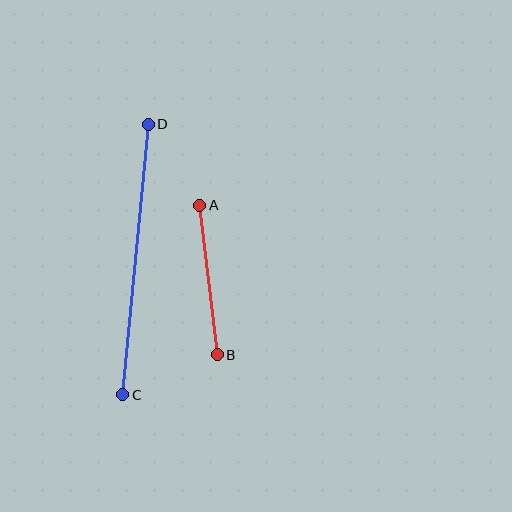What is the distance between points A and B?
The distance is approximately 151 pixels.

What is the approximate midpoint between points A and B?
The midpoint is at approximately (209, 280) pixels.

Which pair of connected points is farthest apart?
Points C and D are farthest apart.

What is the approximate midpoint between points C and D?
The midpoint is at approximately (135, 259) pixels.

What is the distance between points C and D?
The distance is approximately 272 pixels.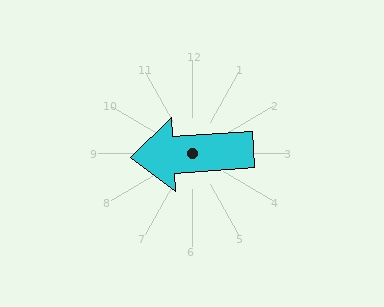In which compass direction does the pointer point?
West.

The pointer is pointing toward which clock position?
Roughly 9 o'clock.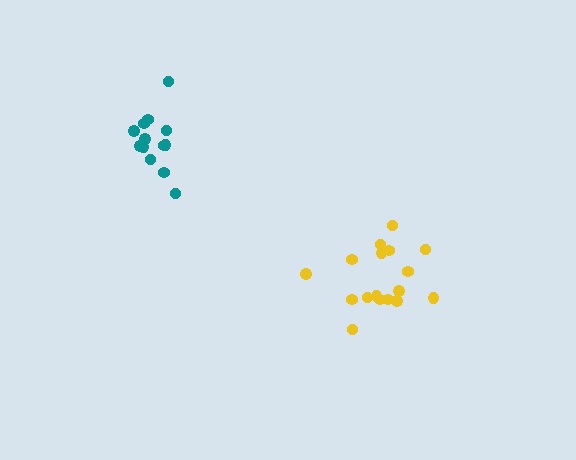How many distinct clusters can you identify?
There are 2 distinct clusters.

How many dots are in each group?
Group 1: 17 dots, Group 2: 13 dots (30 total).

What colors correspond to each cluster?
The clusters are colored: yellow, teal.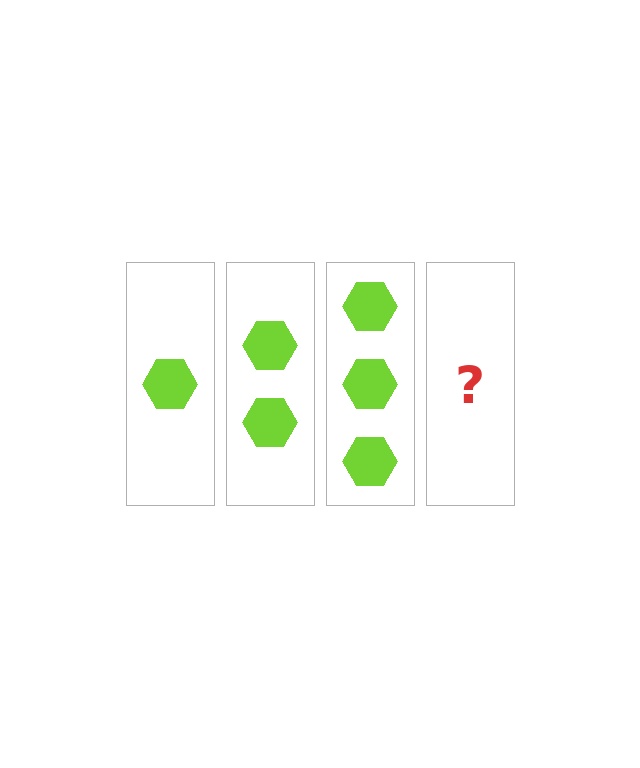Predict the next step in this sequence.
The next step is 4 hexagons.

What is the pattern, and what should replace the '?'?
The pattern is that each step adds one more hexagon. The '?' should be 4 hexagons.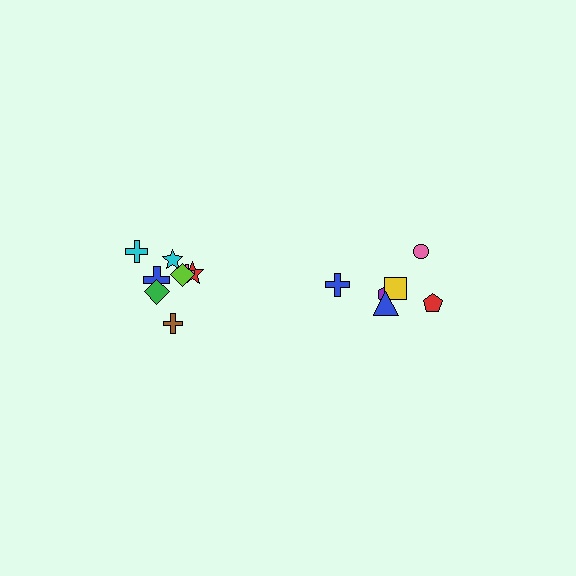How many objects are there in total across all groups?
There are 14 objects.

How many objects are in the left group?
There are 8 objects.